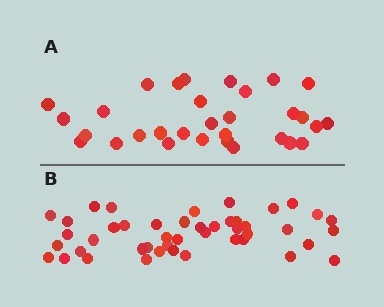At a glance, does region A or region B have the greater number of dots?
Region B (the bottom region) has more dots.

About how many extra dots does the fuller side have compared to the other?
Region B has approximately 15 more dots than region A.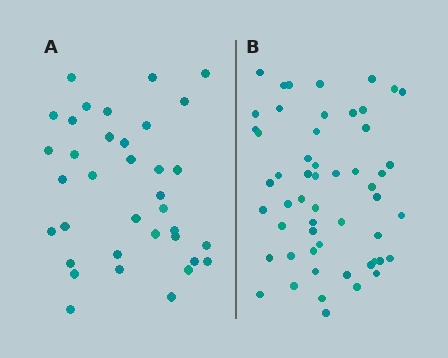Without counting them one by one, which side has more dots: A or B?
Region B (the right region) has more dots.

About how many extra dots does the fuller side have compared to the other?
Region B has approximately 20 more dots than region A.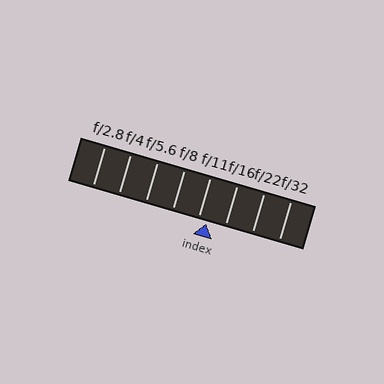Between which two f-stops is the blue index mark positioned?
The index mark is between f/11 and f/16.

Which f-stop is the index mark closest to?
The index mark is closest to f/11.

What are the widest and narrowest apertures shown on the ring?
The widest aperture shown is f/2.8 and the narrowest is f/32.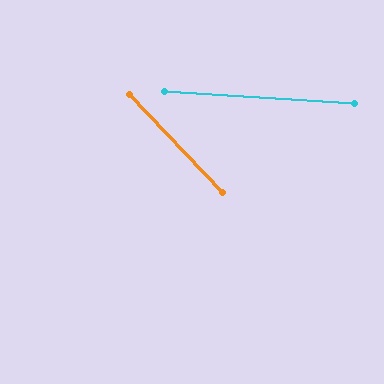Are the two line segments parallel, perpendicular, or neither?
Neither parallel nor perpendicular — they differ by about 43°.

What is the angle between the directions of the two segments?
Approximately 43 degrees.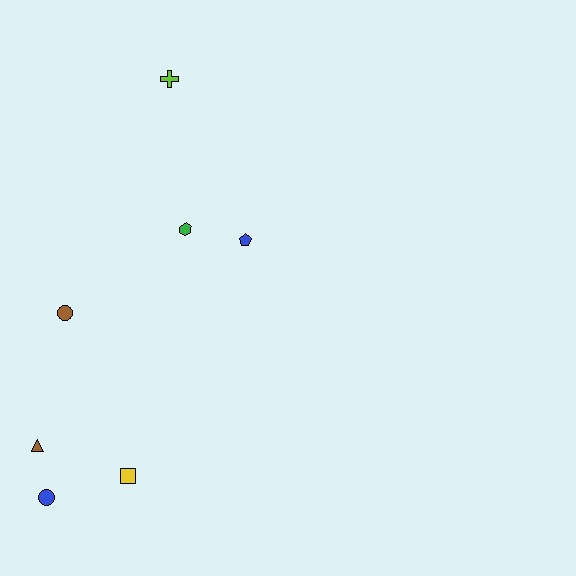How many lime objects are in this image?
There is 1 lime object.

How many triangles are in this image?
There is 1 triangle.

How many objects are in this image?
There are 7 objects.